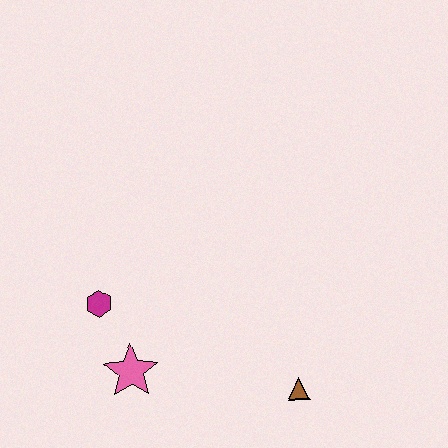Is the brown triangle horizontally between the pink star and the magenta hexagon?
No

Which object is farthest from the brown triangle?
The magenta hexagon is farthest from the brown triangle.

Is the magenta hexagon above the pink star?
Yes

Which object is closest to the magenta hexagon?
The pink star is closest to the magenta hexagon.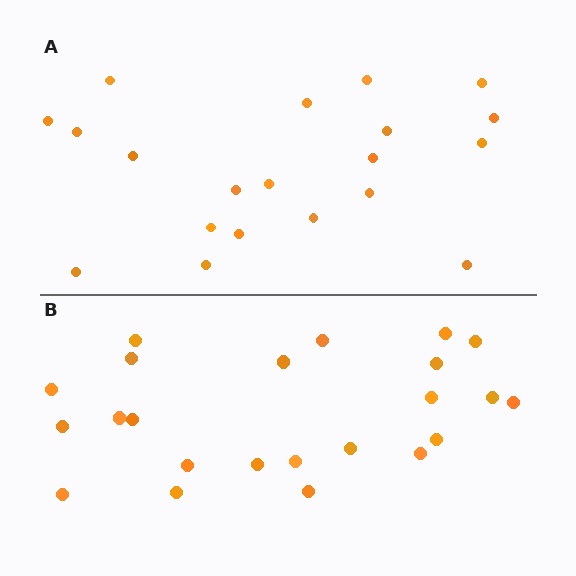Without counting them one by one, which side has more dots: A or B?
Region B (the bottom region) has more dots.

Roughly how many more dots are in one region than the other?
Region B has just a few more — roughly 2 or 3 more dots than region A.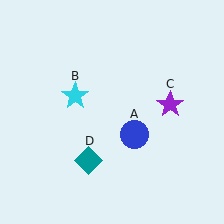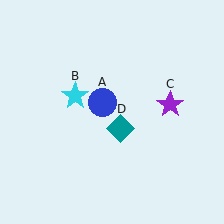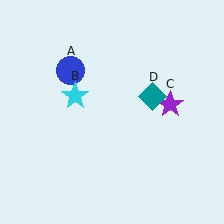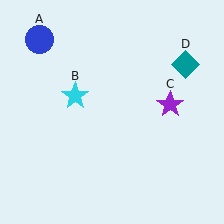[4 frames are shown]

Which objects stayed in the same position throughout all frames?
Cyan star (object B) and purple star (object C) remained stationary.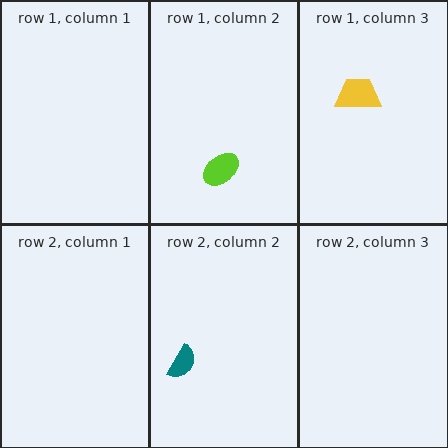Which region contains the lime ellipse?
The row 1, column 2 region.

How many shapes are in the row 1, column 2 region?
1.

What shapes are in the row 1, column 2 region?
The lime ellipse.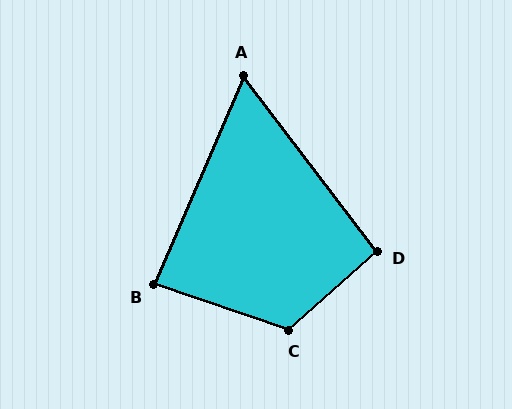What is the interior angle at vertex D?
Approximately 94 degrees (approximately right).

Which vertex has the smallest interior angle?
A, at approximately 60 degrees.